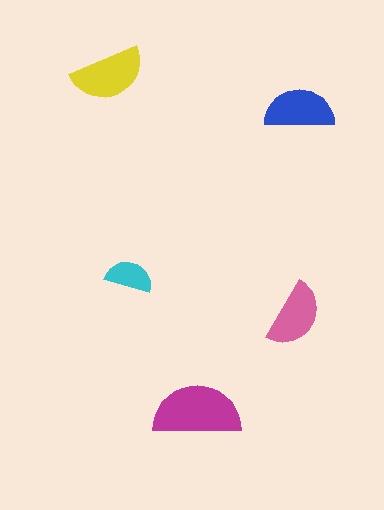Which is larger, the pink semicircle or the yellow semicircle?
The yellow one.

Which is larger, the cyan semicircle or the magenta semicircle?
The magenta one.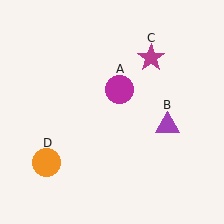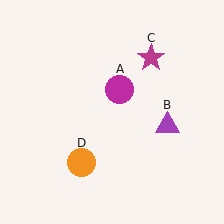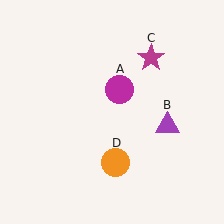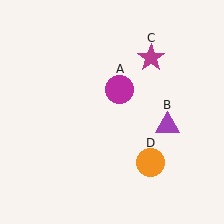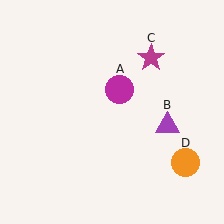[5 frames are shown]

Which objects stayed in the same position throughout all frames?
Magenta circle (object A) and purple triangle (object B) and magenta star (object C) remained stationary.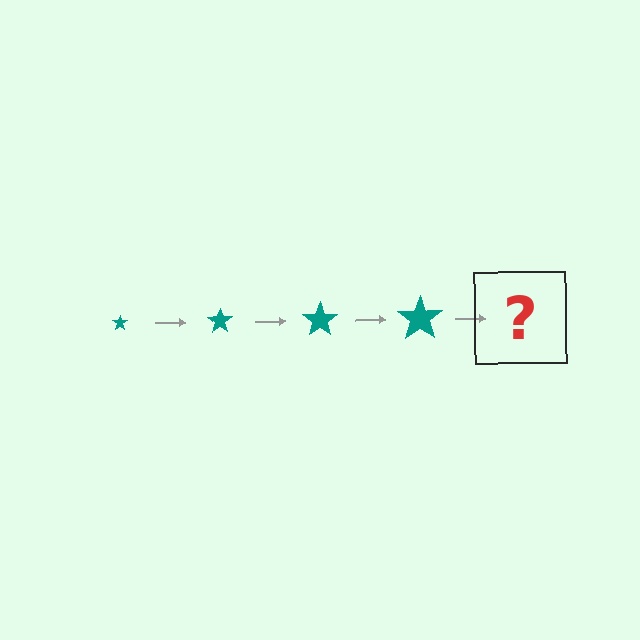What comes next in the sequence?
The next element should be a teal star, larger than the previous one.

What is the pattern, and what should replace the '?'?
The pattern is that the star gets progressively larger each step. The '?' should be a teal star, larger than the previous one.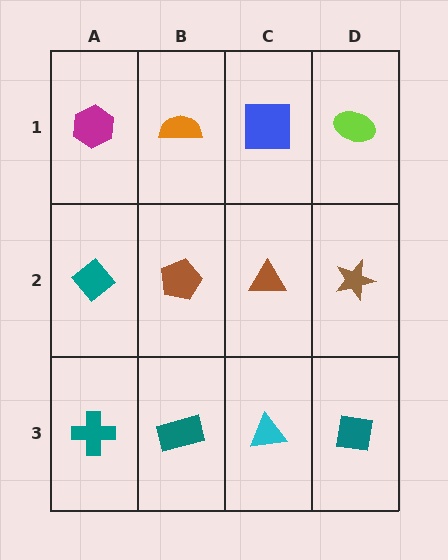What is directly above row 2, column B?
An orange semicircle.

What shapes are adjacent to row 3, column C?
A brown triangle (row 2, column C), a teal rectangle (row 3, column B), a teal square (row 3, column D).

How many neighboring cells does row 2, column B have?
4.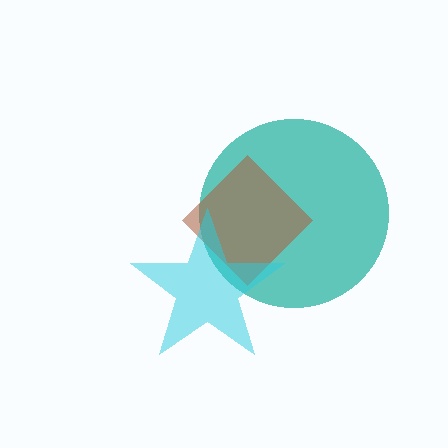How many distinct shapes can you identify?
There are 3 distinct shapes: a teal circle, a brown diamond, a cyan star.